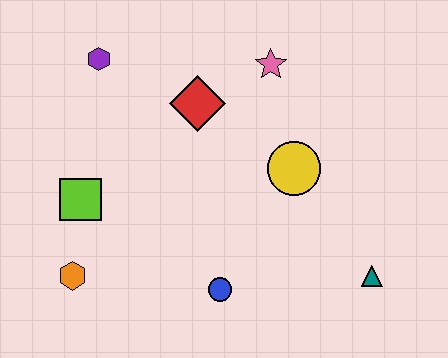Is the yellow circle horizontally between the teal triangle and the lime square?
Yes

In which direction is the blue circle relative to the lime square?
The blue circle is to the right of the lime square.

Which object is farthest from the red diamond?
The teal triangle is farthest from the red diamond.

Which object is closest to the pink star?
The red diamond is closest to the pink star.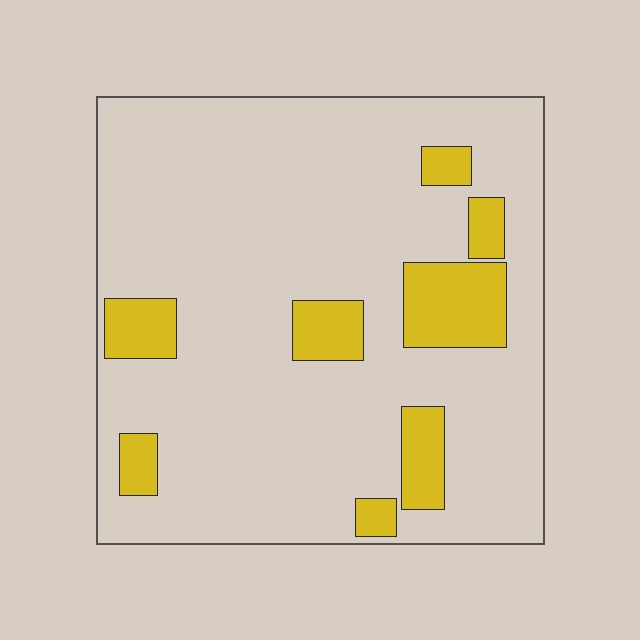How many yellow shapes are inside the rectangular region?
8.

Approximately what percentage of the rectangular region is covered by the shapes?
Approximately 15%.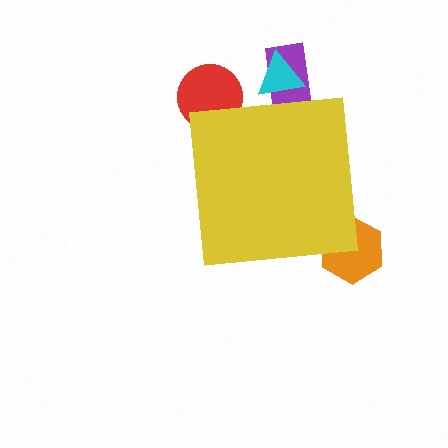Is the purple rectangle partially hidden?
Yes, the purple rectangle is partially hidden behind the yellow square.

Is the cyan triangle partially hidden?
Yes, the cyan triangle is partially hidden behind the yellow square.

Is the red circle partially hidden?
Yes, the red circle is partially hidden behind the yellow square.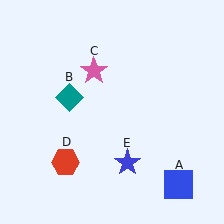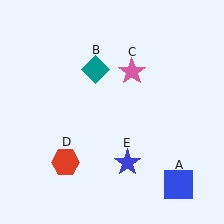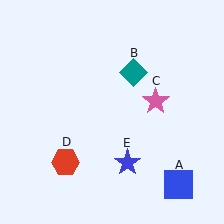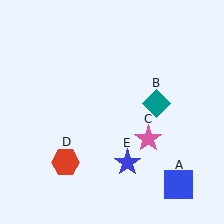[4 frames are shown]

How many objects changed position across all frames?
2 objects changed position: teal diamond (object B), pink star (object C).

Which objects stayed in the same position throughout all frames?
Blue square (object A) and red hexagon (object D) and blue star (object E) remained stationary.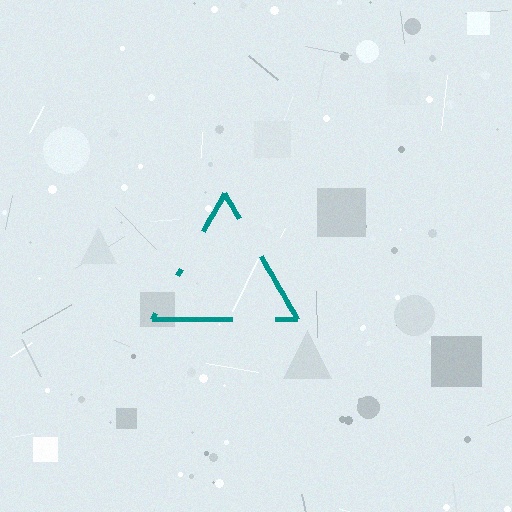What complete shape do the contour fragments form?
The contour fragments form a triangle.